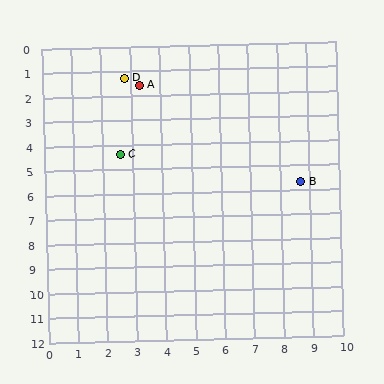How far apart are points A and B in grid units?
Points A and B are about 6.8 grid units apart.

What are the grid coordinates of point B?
Point B is at approximately (8.7, 5.7).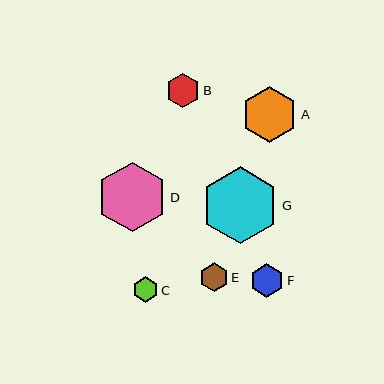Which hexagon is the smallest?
Hexagon C is the smallest with a size of approximately 25 pixels.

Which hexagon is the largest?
Hexagon G is the largest with a size of approximately 77 pixels.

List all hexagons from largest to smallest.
From largest to smallest: G, D, A, B, F, E, C.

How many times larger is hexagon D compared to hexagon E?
Hexagon D is approximately 2.5 times the size of hexagon E.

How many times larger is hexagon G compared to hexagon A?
Hexagon G is approximately 1.4 times the size of hexagon A.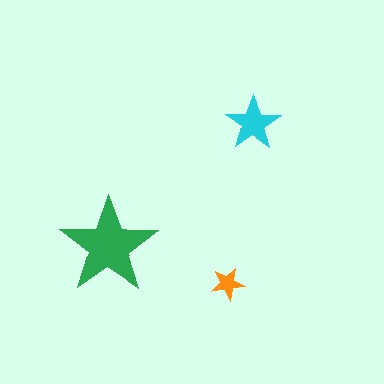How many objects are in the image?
There are 3 objects in the image.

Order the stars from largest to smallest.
the green one, the cyan one, the orange one.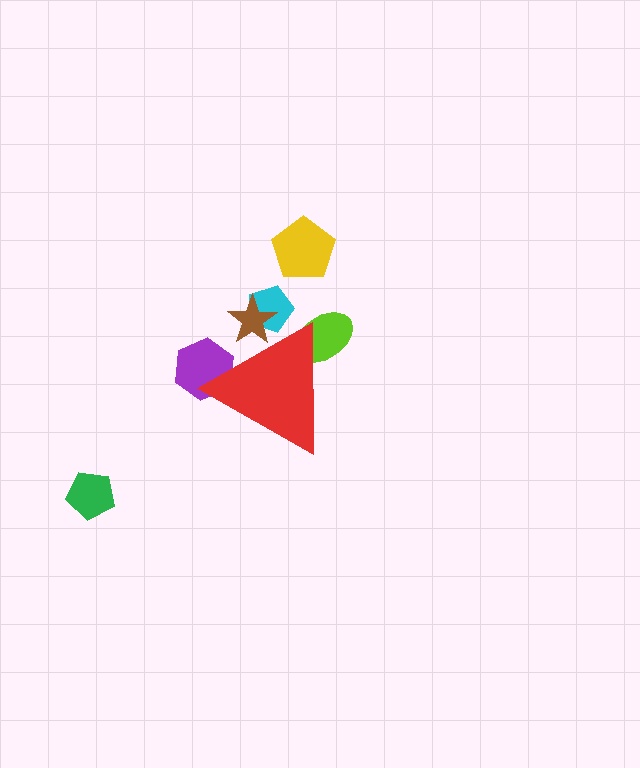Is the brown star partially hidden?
Yes, the brown star is partially hidden behind the red triangle.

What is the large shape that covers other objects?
A red triangle.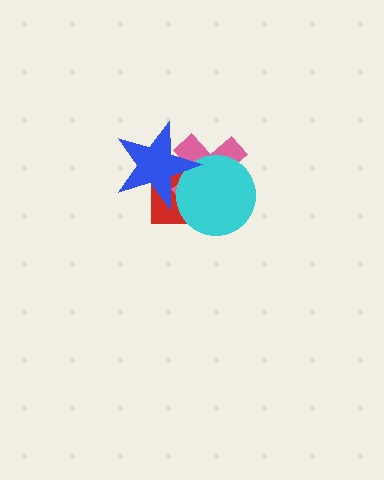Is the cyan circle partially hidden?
Yes, it is partially covered by another shape.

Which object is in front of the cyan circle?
The blue star is in front of the cyan circle.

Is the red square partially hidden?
Yes, it is partially covered by another shape.